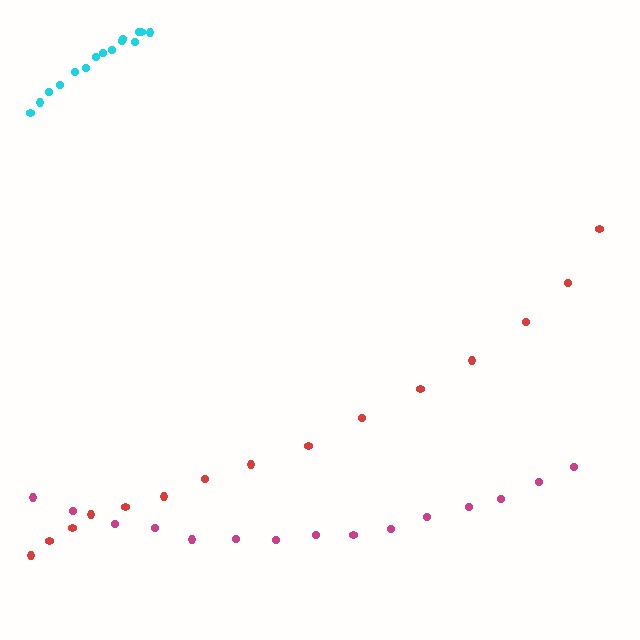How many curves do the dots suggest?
There are 3 distinct paths.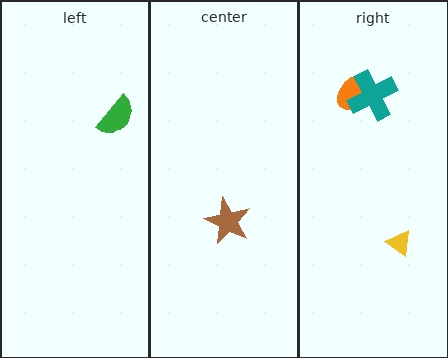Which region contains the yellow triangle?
The right region.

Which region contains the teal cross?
The right region.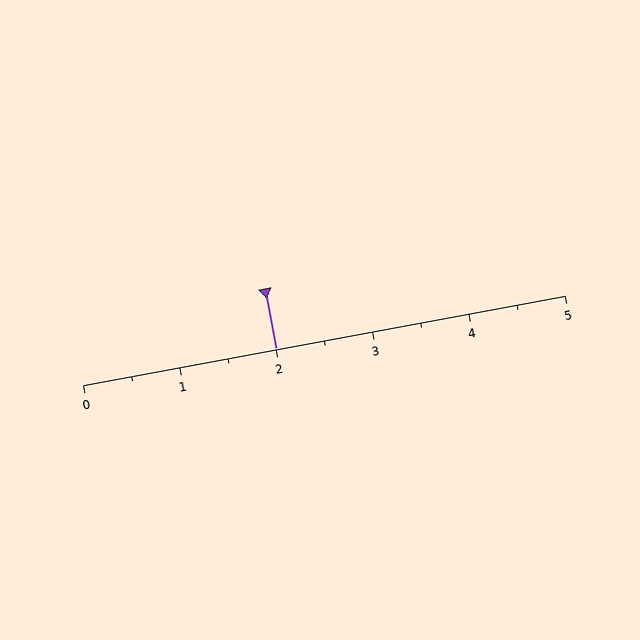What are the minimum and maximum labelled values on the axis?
The axis runs from 0 to 5.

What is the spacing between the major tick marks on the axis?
The major ticks are spaced 1 apart.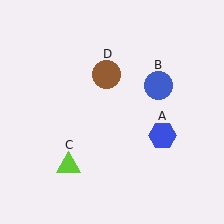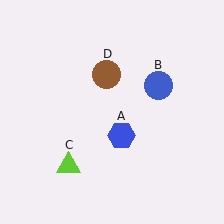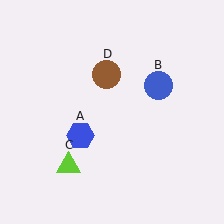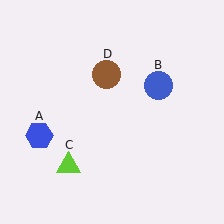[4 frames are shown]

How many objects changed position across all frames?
1 object changed position: blue hexagon (object A).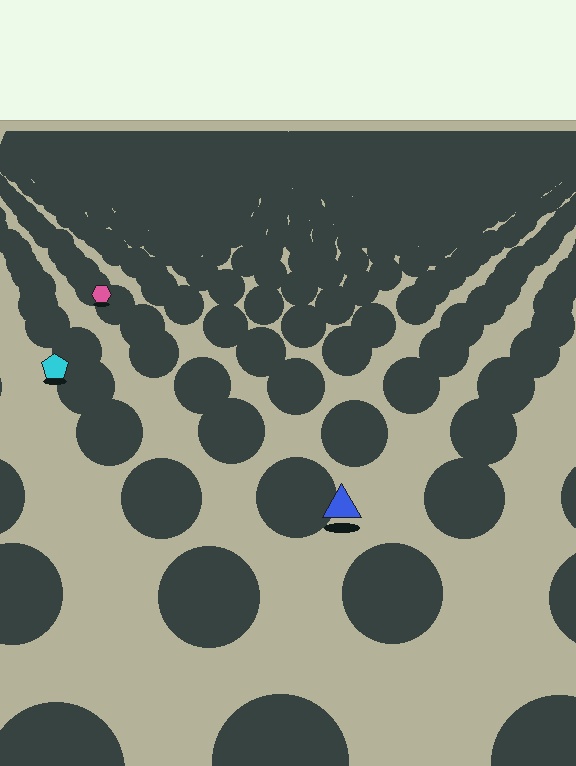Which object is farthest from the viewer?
The pink hexagon is farthest from the viewer. It appears smaller and the ground texture around it is denser.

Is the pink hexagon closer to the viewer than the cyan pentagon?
No. The cyan pentagon is closer — you can tell from the texture gradient: the ground texture is coarser near it.